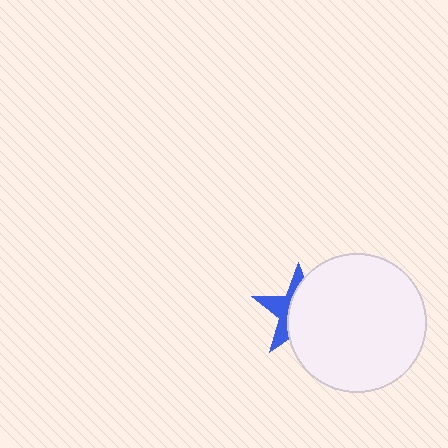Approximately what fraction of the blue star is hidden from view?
Roughly 62% of the blue star is hidden behind the white circle.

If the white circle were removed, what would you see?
You would see the complete blue star.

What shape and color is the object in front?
The object in front is a white circle.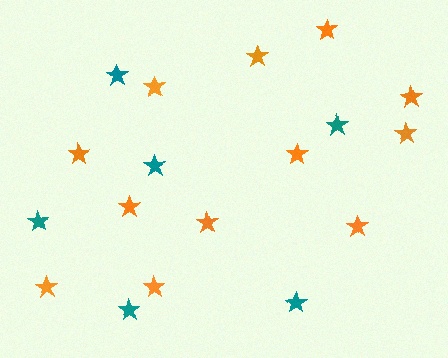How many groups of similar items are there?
There are 2 groups: one group of teal stars (6) and one group of orange stars (12).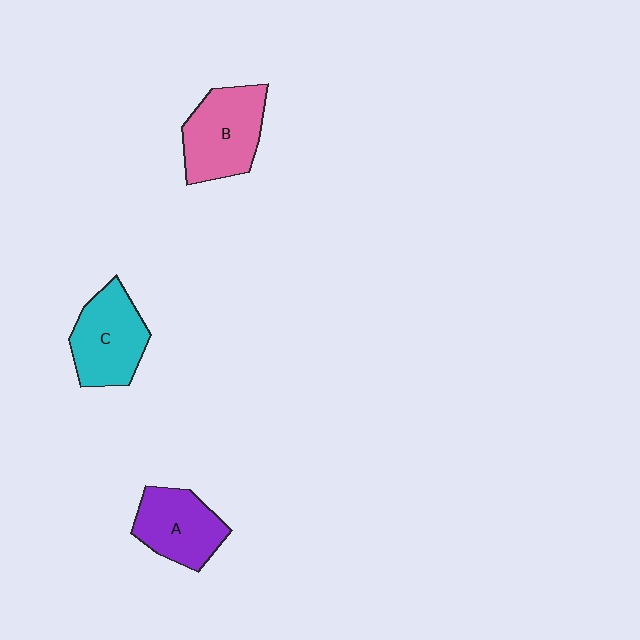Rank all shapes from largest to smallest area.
From largest to smallest: B (pink), C (cyan), A (purple).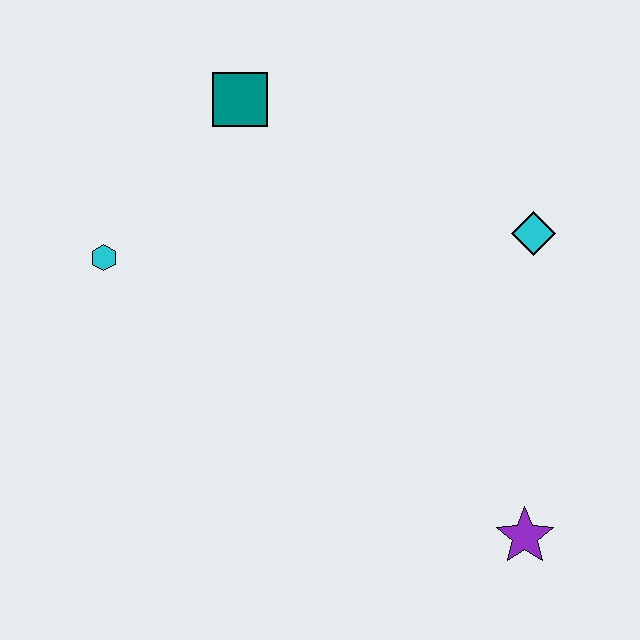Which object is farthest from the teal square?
The purple star is farthest from the teal square.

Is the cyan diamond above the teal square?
No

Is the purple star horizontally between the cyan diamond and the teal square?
Yes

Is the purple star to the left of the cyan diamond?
Yes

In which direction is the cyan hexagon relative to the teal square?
The cyan hexagon is below the teal square.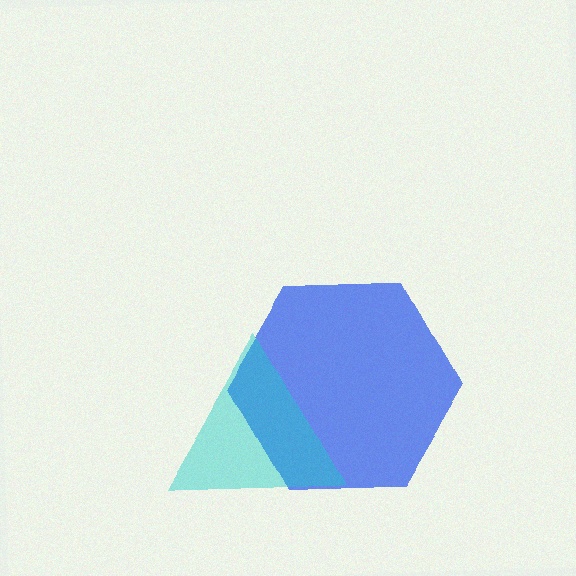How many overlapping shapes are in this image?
There are 2 overlapping shapes in the image.